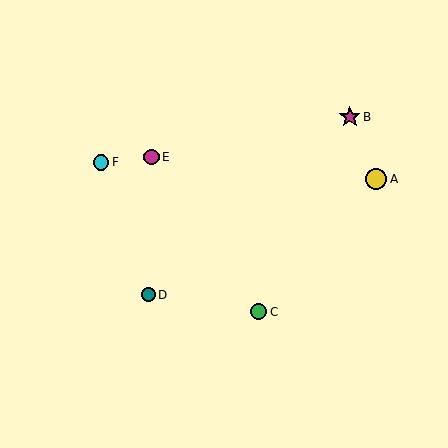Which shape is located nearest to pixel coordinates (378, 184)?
The yellow circle (labeled A) at (376, 179) is nearest to that location.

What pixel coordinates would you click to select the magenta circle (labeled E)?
Click at (152, 157) to select the magenta circle E.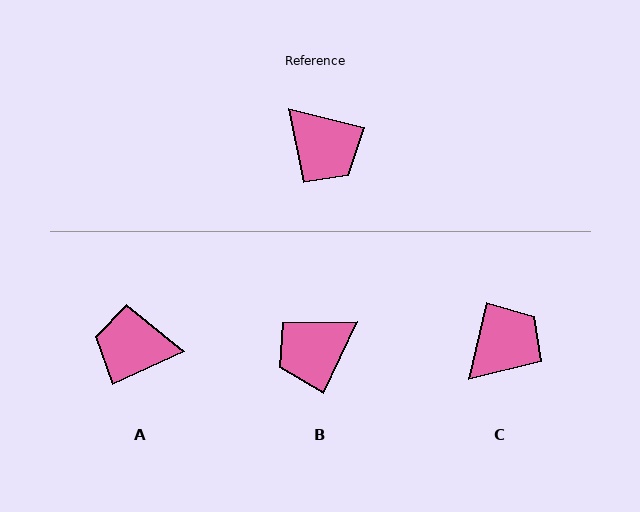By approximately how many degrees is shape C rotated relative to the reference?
Approximately 92 degrees counter-clockwise.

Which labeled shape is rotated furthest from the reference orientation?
A, about 141 degrees away.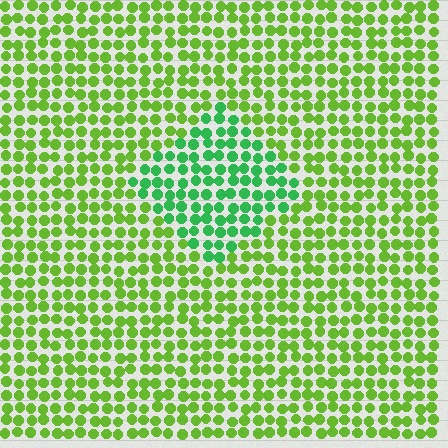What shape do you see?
I see a diamond.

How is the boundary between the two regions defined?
The boundary is defined purely by a slight shift in hue (about 39 degrees). Spacing, size, and orientation are identical on both sides.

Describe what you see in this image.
The image is filled with small lime elements in a uniform arrangement. A diamond-shaped region is visible where the elements are tinted to a slightly different hue, forming a subtle color boundary.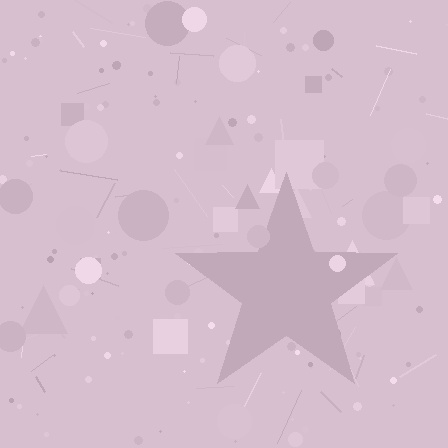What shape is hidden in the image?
A star is hidden in the image.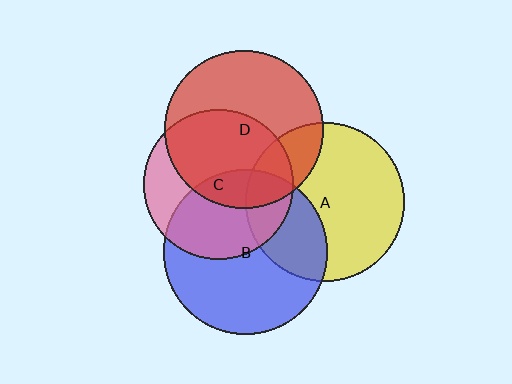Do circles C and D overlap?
Yes.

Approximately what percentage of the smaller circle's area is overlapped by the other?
Approximately 55%.